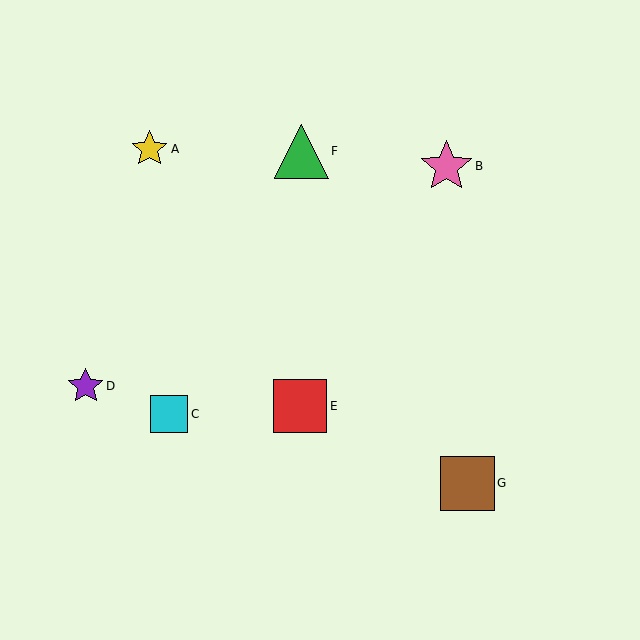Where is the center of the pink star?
The center of the pink star is at (447, 166).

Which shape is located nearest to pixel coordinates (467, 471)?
The brown square (labeled G) at (467, 483) is nearest to that location.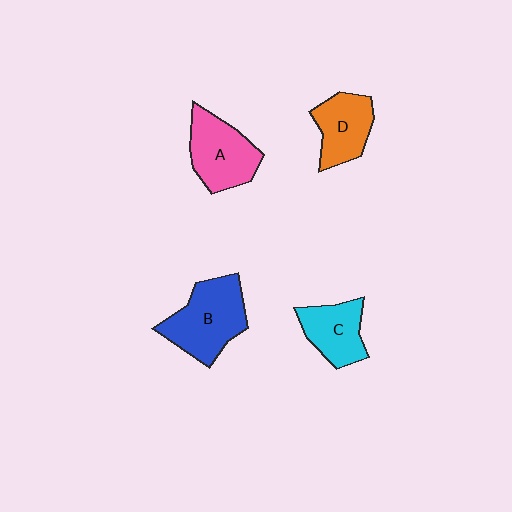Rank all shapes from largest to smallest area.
From largest to smallest: B (blue), A (pink), D (orange), C (cyan).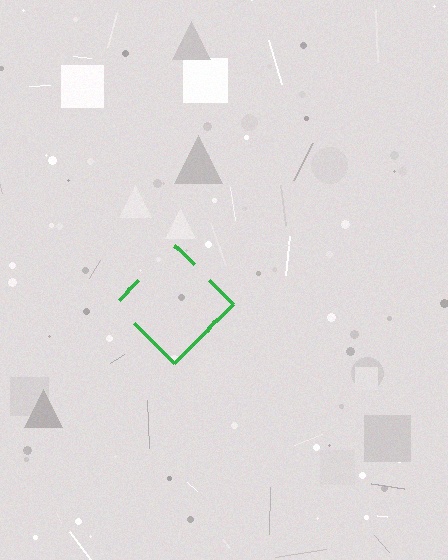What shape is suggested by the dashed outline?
The dashed outline suggests a diamond.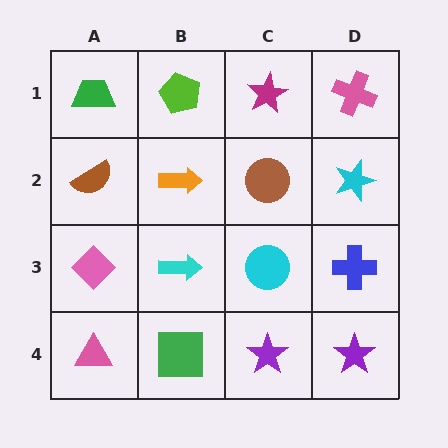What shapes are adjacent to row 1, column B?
An orange arrow (row 2, column B), a green trapezoid (row 1, column A), a magenta star (row 1, column C).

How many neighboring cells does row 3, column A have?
3.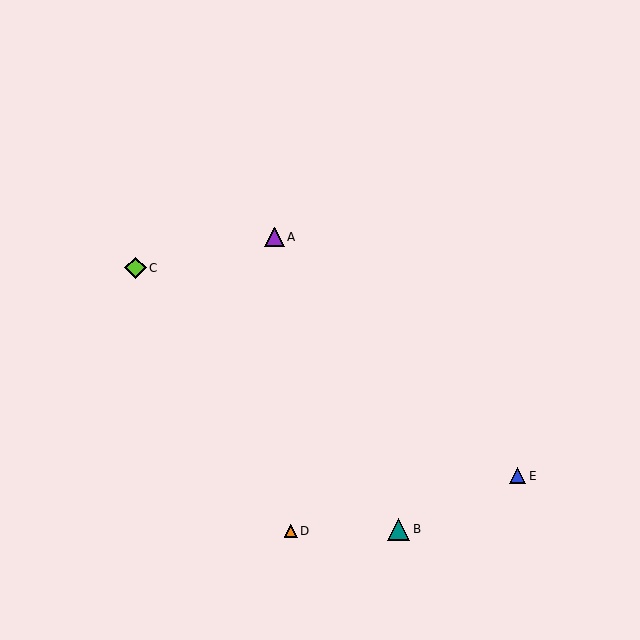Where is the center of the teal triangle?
The center of the teal triangle is at (398, 529).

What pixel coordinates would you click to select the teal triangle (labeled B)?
Click at (398, 529) to select the teal triangle B.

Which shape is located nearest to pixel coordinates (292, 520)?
The orange triangle (labeled D) at (291, 531) is nearest to that location.